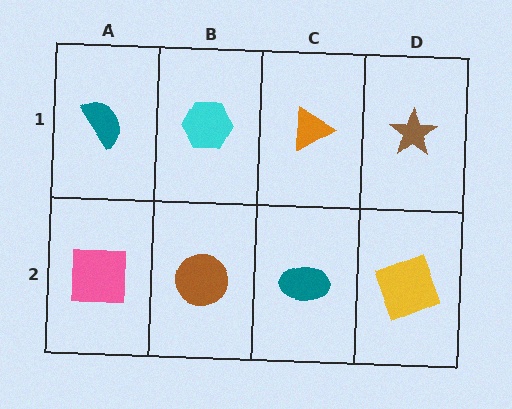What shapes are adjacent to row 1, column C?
A teal ellipse (row 2, column C), a cyan hexagon (row 1, column B), a brown star (row 1, column D).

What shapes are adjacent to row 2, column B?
A cyan hexagon (row 1, column B), a pink square (row 2, column A), a teal ellipse (row 2, column C).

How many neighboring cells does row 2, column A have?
2.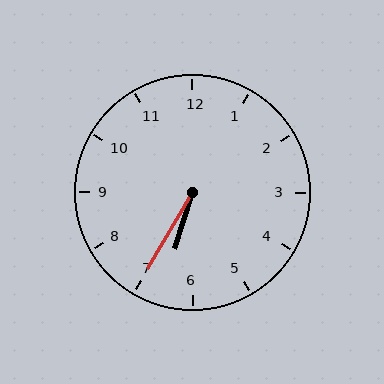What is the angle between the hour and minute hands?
Approximately 12 degrees.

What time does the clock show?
6:35.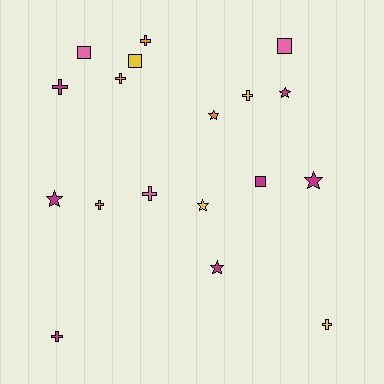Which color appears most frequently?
Magenta, with 7 objects.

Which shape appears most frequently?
Cross, with 8 objects.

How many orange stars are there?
There is 1 orange star.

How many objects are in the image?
There are 18 objects.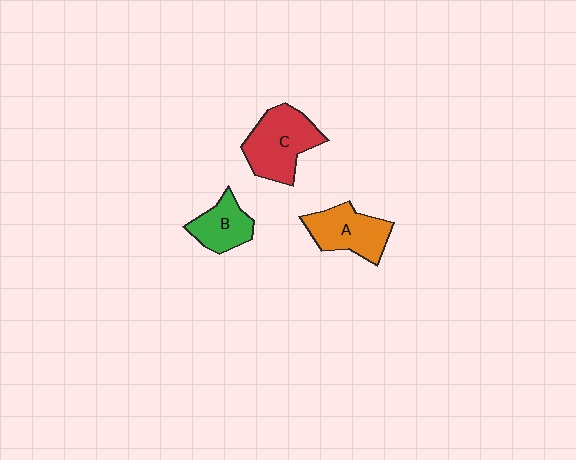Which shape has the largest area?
Shape C (red).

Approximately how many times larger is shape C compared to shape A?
Approximately 1.2 times.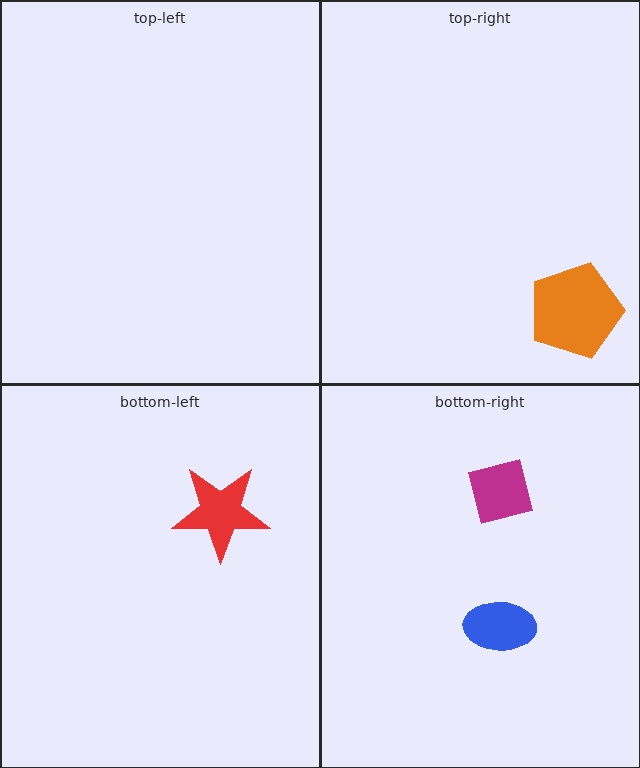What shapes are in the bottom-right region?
The blue ellipse, the magenta square.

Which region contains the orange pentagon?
The top-right region.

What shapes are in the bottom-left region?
The red star.